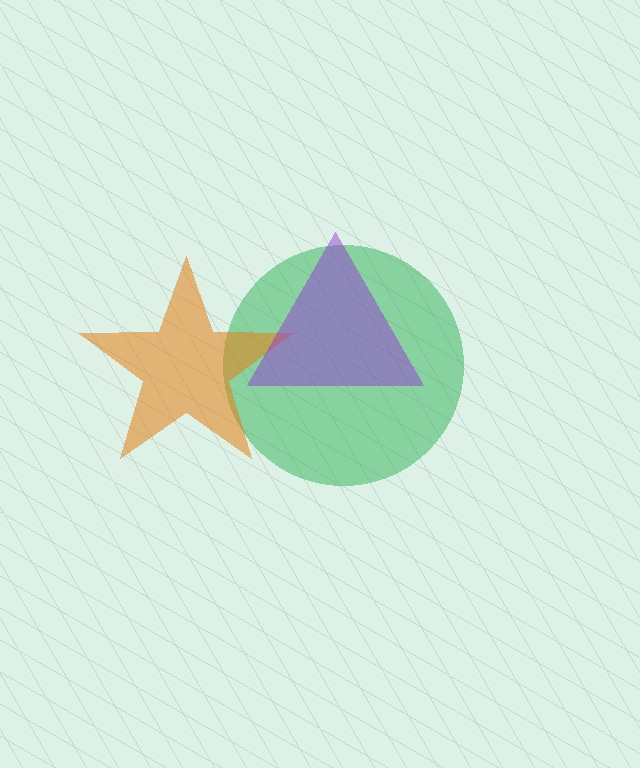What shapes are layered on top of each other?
The layered shapes are: a green circle, an orange star, a purple triangle.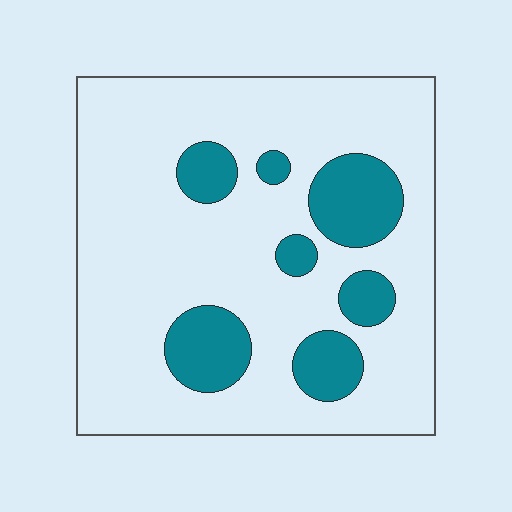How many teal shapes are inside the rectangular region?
7.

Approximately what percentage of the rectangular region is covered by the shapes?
Approximately 20%.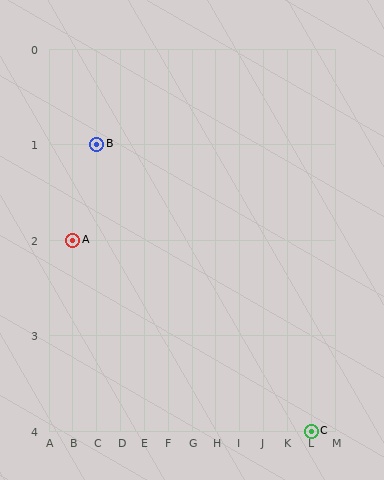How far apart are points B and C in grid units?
Points B and C are 9 columns and 3 rows apart (about 9.5 grid units diagonally).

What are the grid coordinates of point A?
Point A is at grid coordinates (B, 2).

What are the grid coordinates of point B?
Point B is at grid coordinates (C, 1).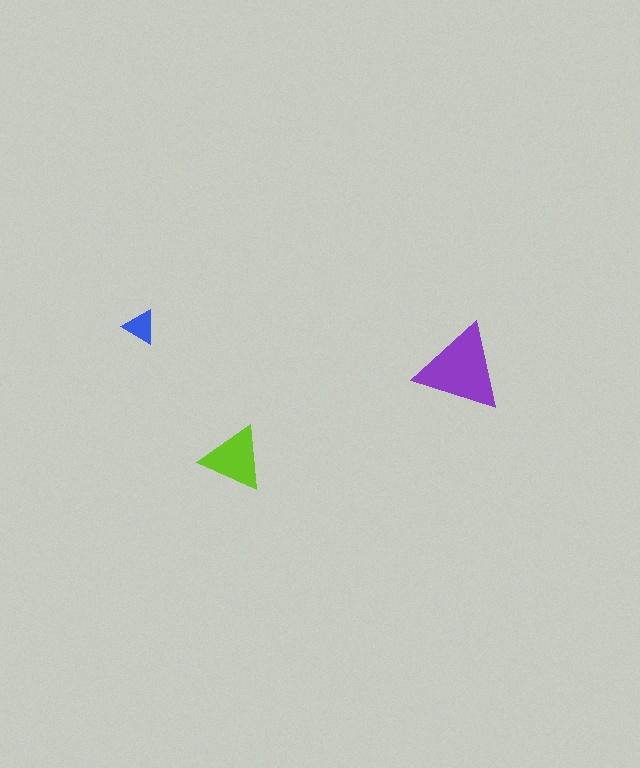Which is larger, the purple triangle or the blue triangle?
The purple one.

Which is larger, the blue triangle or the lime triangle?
The lime one.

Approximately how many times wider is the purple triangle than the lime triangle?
About 1.5 times wider.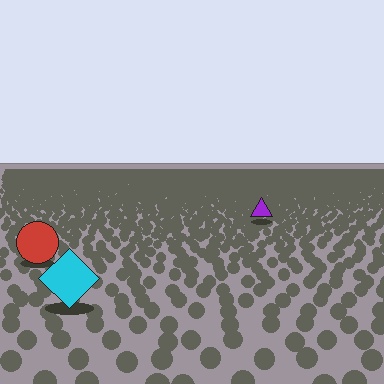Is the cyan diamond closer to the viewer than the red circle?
Yes. The cyan diamond is closer — you can tell from the texture gradient: the ground texture is coarser near it.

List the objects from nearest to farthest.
From nearest to farthest: the cyan diamond, the red circle, the purple triangle.